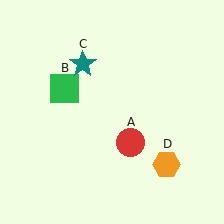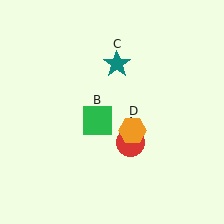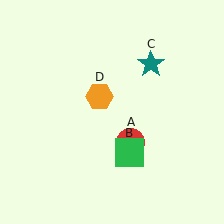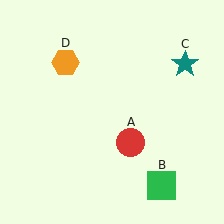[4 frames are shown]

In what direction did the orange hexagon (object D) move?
The orange hexagon (object D) moved up and to the left.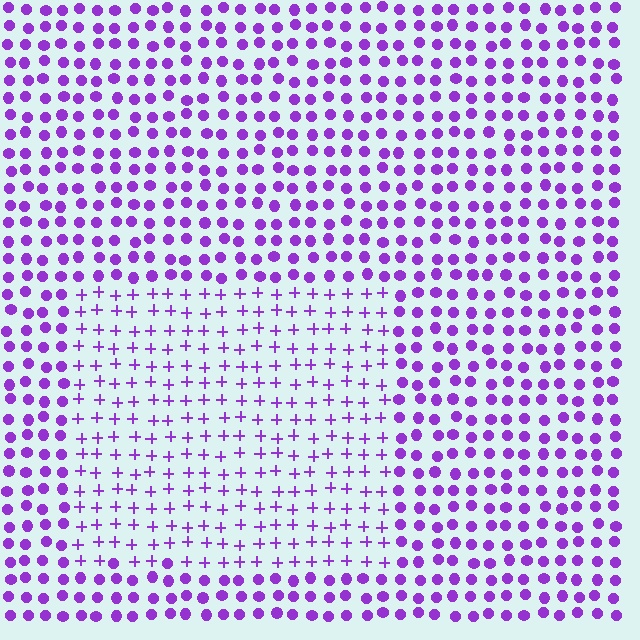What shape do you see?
I see a rectangle.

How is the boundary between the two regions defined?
The boundary is defined by a change in element shape: plus signs inside vs. circles outside. All elements share the same color and spacing.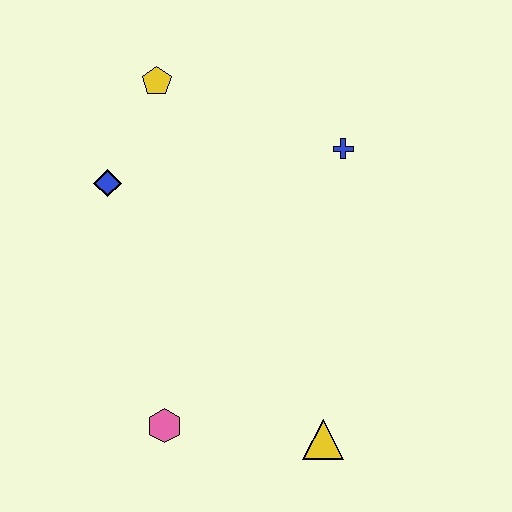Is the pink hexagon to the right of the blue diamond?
Yes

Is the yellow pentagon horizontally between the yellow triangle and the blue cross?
No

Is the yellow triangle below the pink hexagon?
Yes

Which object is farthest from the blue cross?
The pink hexagon is farthest from the blue cross.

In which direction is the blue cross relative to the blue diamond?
The blue cross is to the right of the blue diamond.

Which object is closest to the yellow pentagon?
The blue diamond is closest to the yellow pentagon.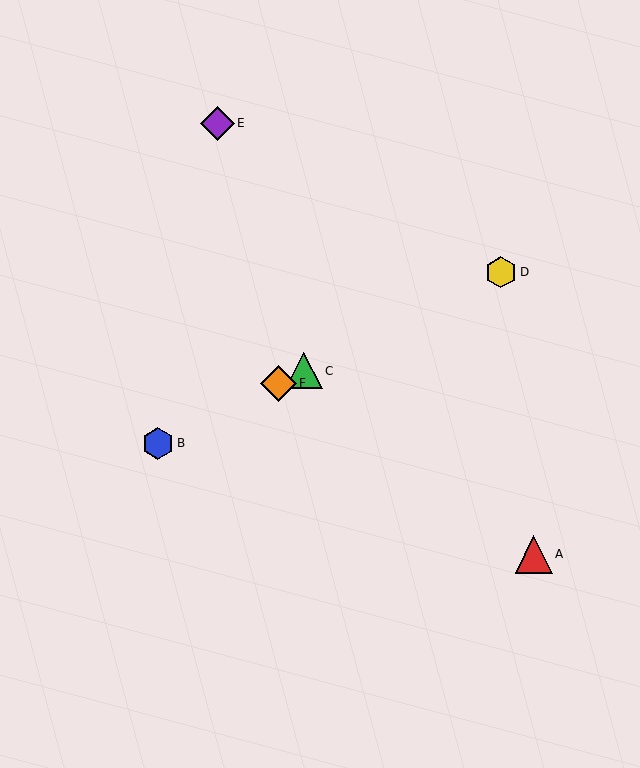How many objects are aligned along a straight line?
4 objects (B, C, D, F) are aligned along a straight line.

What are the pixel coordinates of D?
Object D is at (501, 272).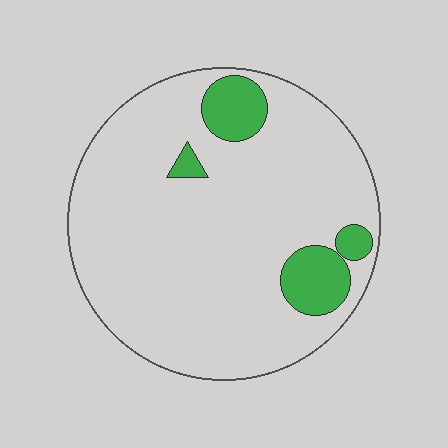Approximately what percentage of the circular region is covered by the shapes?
Approximately 10%.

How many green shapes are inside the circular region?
4.